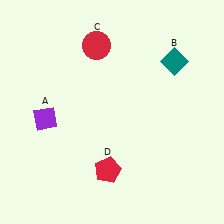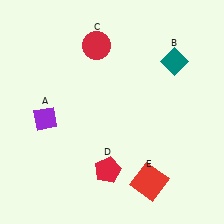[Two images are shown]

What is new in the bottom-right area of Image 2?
A red square (E) was added in the bottom-right area of Image 2.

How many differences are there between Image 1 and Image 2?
There is 1 difference between the two images.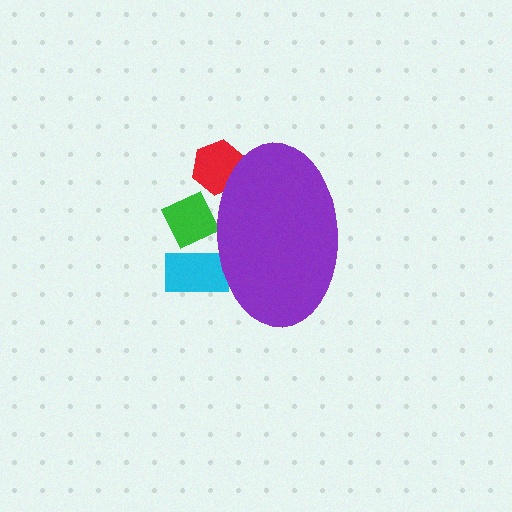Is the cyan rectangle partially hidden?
Yes, the cyan rectangle is partially hidden behind the purple ellipse.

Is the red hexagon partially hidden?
Yes, the red hexagon is partially hidden behind the purple ellipse.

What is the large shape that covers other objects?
A purple ellipse.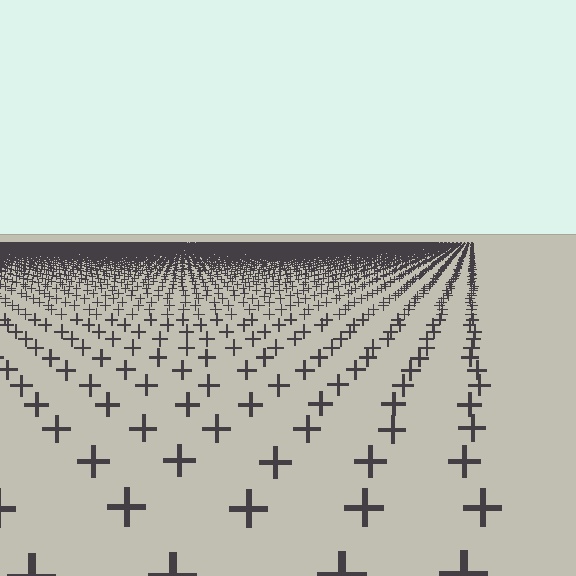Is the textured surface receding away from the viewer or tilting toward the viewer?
The surface is receding away from the viewer. Texture elements get smaller and denser toward the top.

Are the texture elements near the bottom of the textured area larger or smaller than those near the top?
Larger. Near the bottom, elements are closer to the viewer and appear at a bigger on-screen size.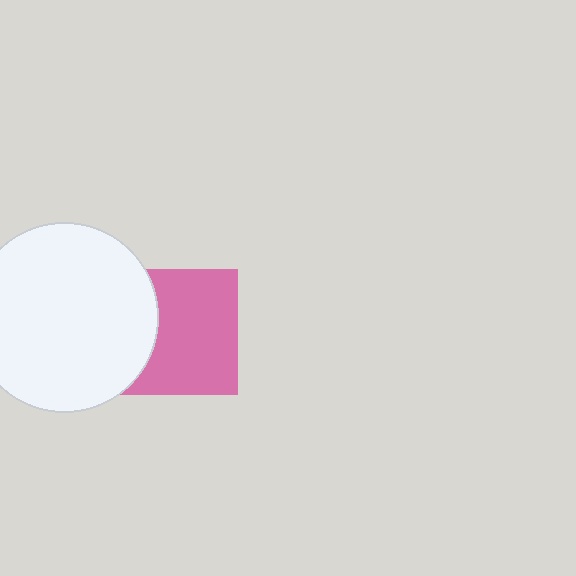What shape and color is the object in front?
The object in front is a white circle.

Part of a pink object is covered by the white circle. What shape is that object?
It is a square.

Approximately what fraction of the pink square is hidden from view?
Roughly 31% of the pink square is hidden behind the white circle.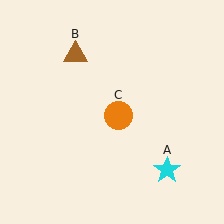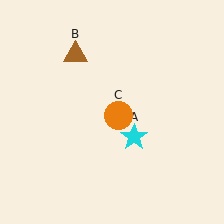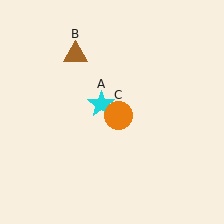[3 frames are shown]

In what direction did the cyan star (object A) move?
The cyan star (object A) moved up and to the left.